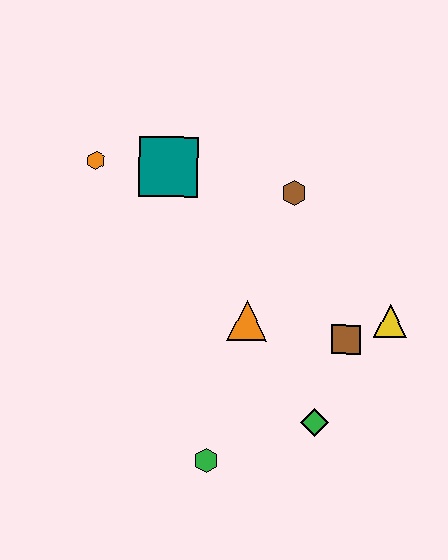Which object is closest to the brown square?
The yellow triangle is closest to the brown square.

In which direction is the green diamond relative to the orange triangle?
The green diamond is below the orange triangle.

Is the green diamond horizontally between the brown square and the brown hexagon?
Yes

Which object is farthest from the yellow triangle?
The orange hexagon is farthest from the yellow triangle.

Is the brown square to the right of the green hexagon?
Yes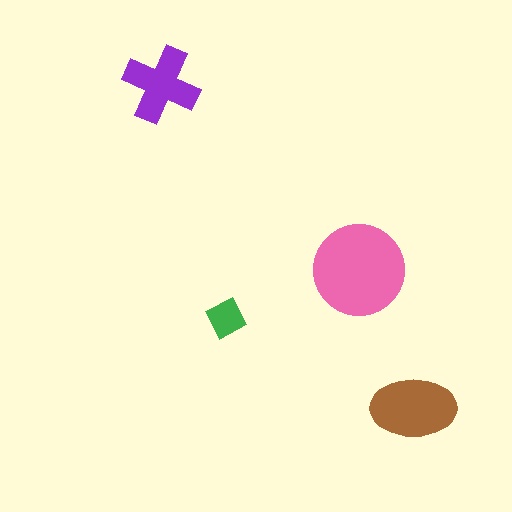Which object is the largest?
The pink circle.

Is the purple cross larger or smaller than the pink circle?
Smaller.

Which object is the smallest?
The green diamond.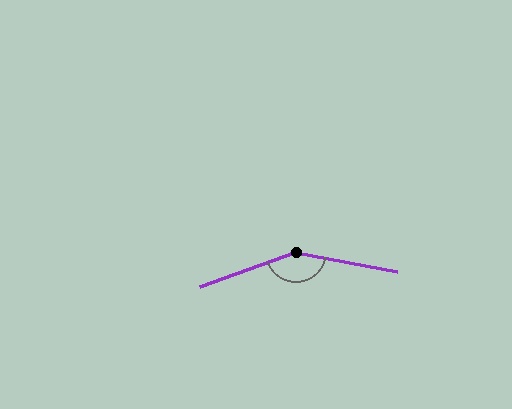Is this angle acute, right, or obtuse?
It is obtuse.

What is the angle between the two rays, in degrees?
Approximately 149 degrees.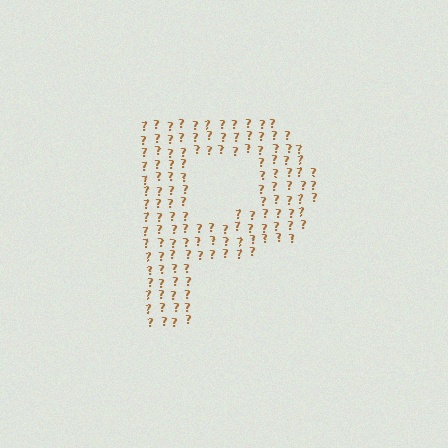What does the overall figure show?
The overall figure shows the letter P.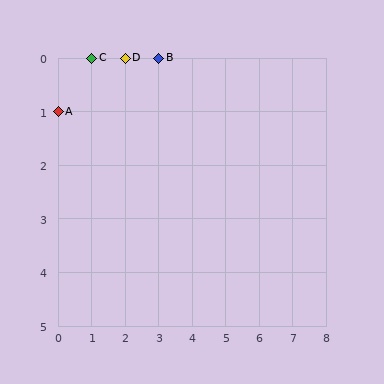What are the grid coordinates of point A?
Point A is at grid coordinates (0, 1).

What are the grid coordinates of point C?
Point C is at grid coordinates (1, 0).